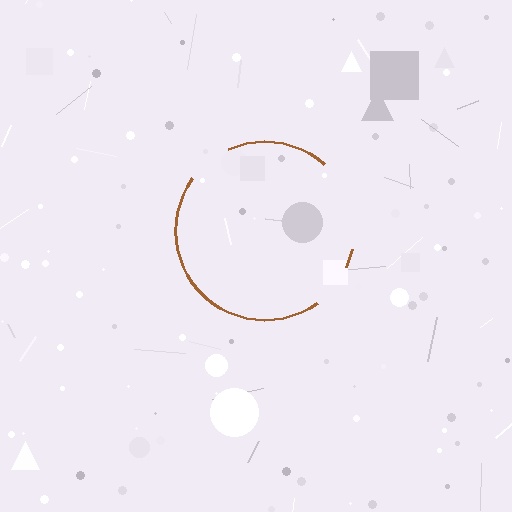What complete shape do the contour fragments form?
The contour fragments form a circle.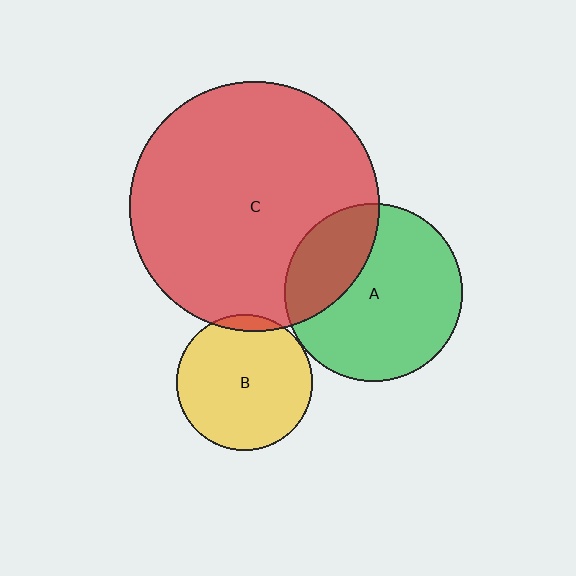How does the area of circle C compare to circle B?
Approximately 3.4 times.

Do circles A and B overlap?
Yes.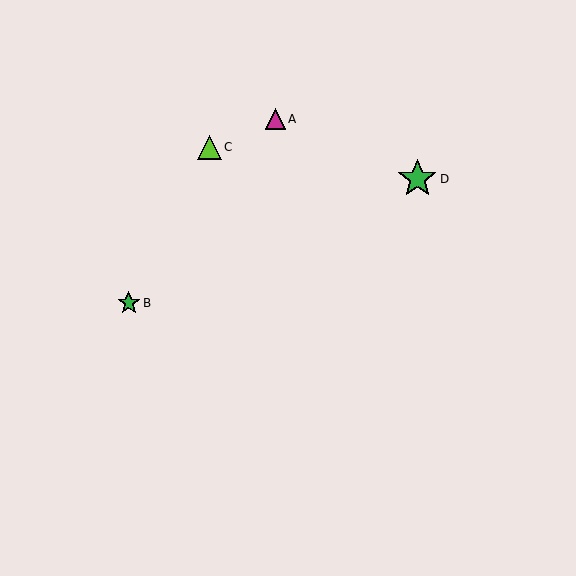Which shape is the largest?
The green star (labeled D) is the largest.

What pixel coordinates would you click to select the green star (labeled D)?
Click at (417, 179) to select the green star D.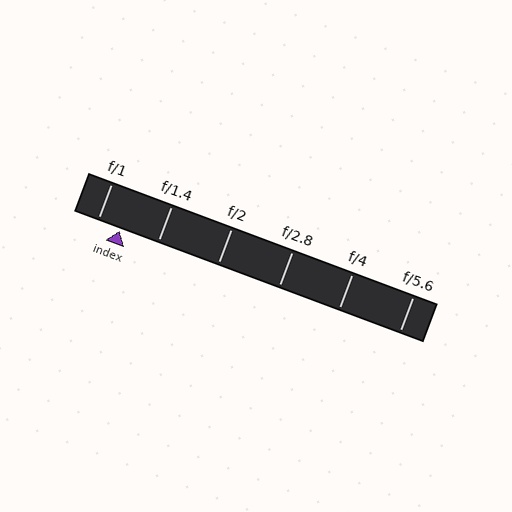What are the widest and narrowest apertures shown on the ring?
The widest aperture shown is f/1 and the narrowest is f/5.6.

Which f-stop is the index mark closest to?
The index mark is closest to f/1.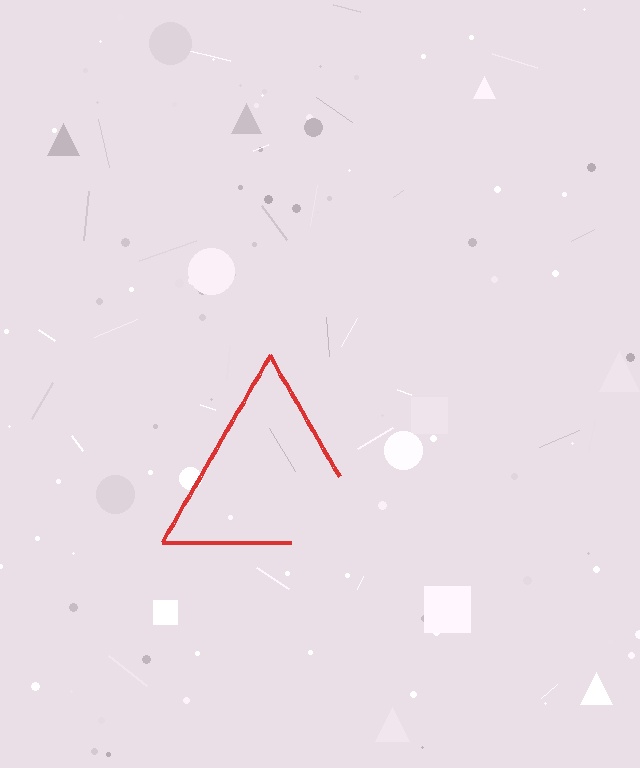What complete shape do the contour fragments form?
The contour fragments form a triangle.